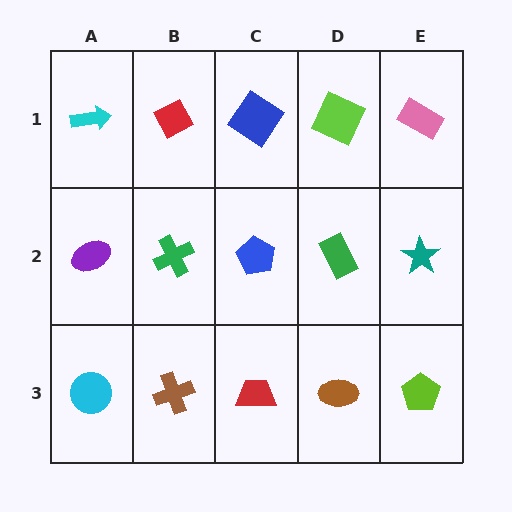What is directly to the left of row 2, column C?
A green cross.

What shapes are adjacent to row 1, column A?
A purple ellipse (row 2, column A), a red diamond (row 1, column B).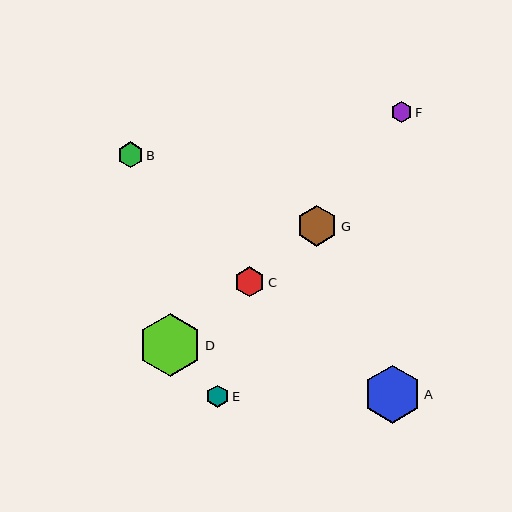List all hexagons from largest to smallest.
From largest to smallest: D, A, G, C, B, E, F.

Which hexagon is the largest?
Hexagon D is the largest with a size of approximately 63 pixels.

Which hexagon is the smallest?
Hexagon F is the smallest with a size of approximately 21 pixels.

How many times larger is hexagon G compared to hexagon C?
Hexagon G is approximately 1.4 times the size of hexagon C.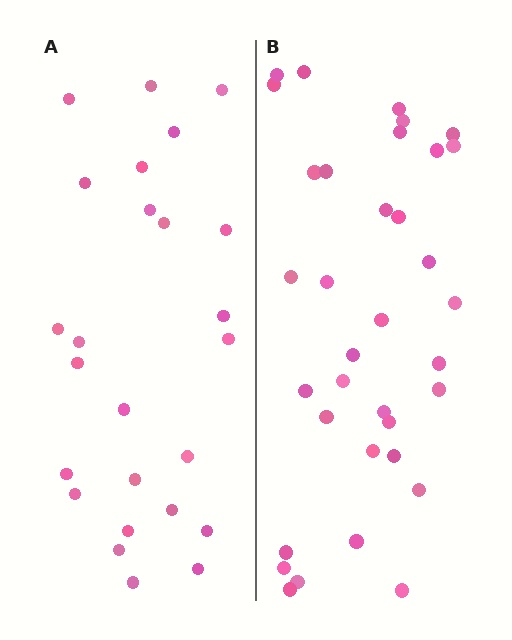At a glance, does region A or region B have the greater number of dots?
Region B (the right region) has more dots.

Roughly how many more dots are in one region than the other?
Region B has roughly 10 or so more dots than region A.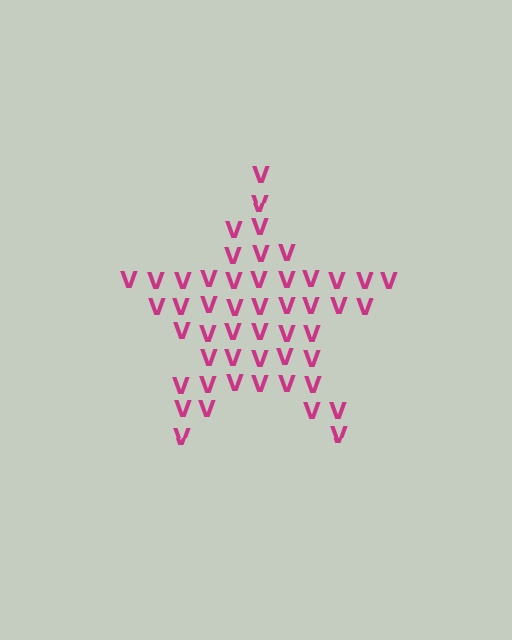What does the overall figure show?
The overall figure shows a star.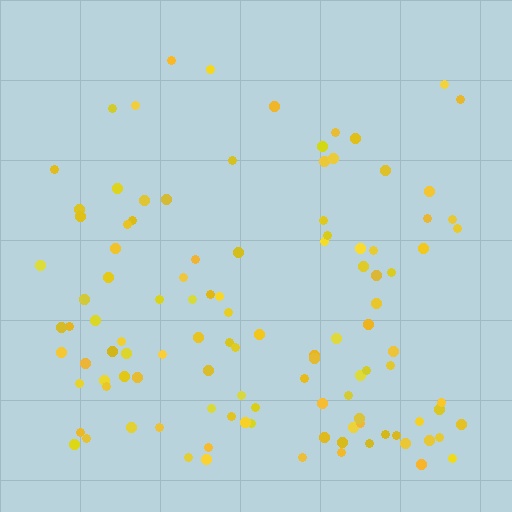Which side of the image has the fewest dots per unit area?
The top.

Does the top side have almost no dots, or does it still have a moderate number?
Still a moderate number, just noticeably fewer than the bottom.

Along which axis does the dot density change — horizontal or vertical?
Vertical.